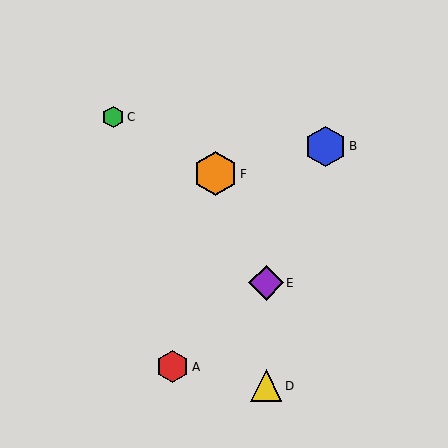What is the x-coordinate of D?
Object D is at x≈266.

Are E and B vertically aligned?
No, E is at x≈266 and B is at x≈325.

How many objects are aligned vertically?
2 objects (D, E) are aligned vertically.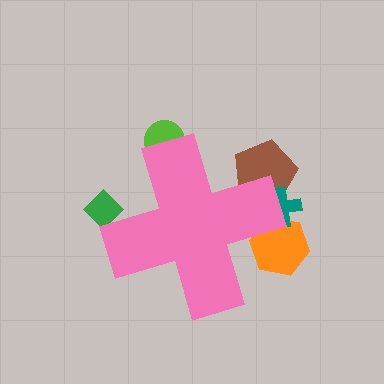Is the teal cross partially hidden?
Yes, the teal cross is partially hidden behind the pink cross.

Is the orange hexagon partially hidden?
Yes, the orange hexagon is partially hidden behind the pink cross.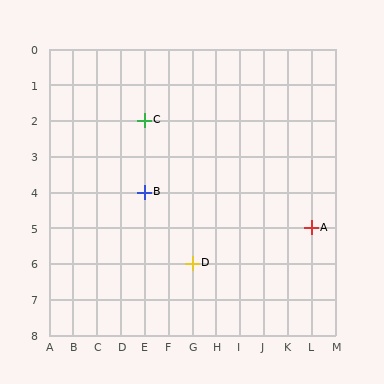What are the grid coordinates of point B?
Point B is at grid coordinates (E, 4).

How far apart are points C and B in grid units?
Points C and B are 2 rows apart.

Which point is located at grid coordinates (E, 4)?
Point B is at (E, 4).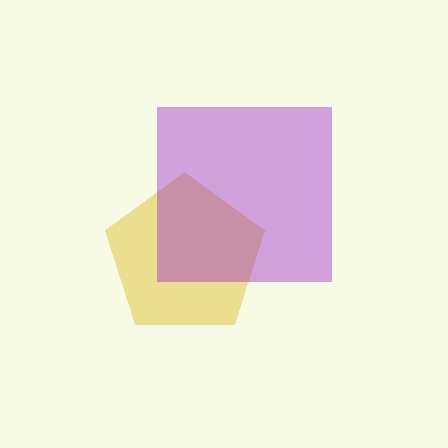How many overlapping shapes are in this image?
There are 2 overlapping shapes in the image.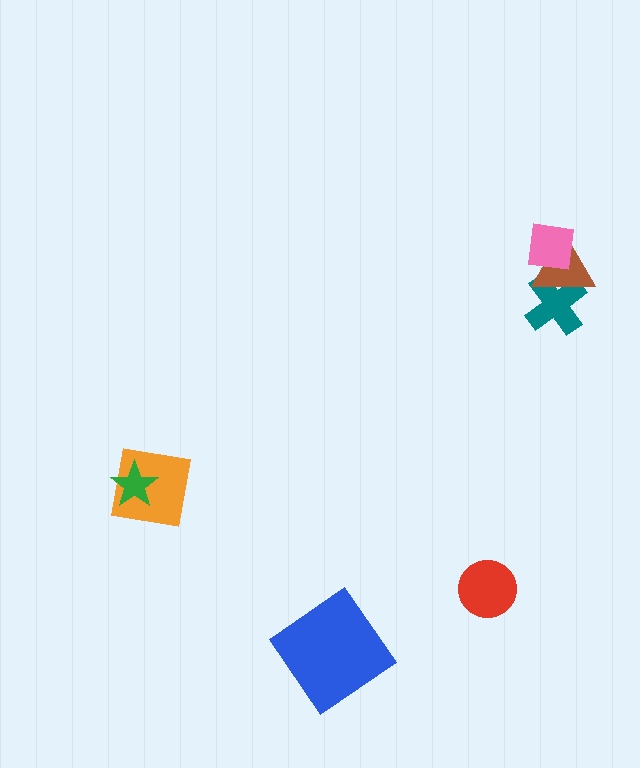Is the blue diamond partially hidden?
No, no other shape covers it.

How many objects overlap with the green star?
1 object overlaps with the green star.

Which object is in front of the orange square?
The green star is in front of the orange square.